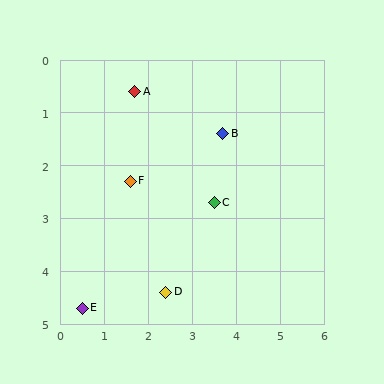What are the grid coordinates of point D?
Point D is at approximately (2.4, 4.4).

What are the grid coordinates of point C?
Point C is at approximately (3.5, 2.7).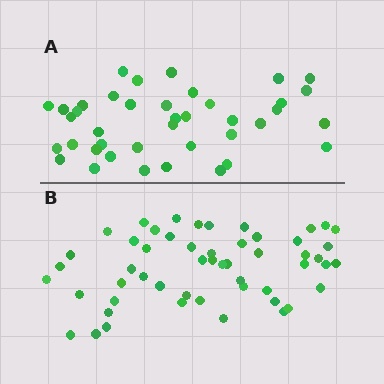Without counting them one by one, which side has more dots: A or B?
Region B (the bottom region) has more dots.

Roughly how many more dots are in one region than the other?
Region B has approximately 15 more dots than region A.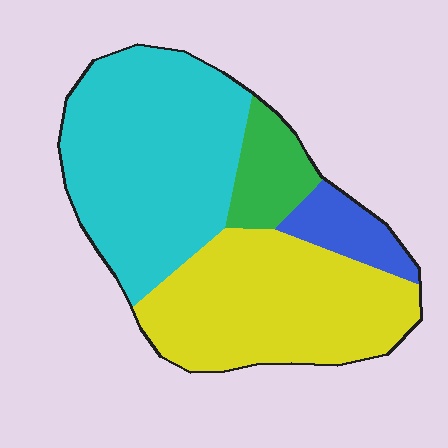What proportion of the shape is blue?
Blue covers 8% of the shape.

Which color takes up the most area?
Cyan, at roughly 45%.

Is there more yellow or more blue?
Yellow.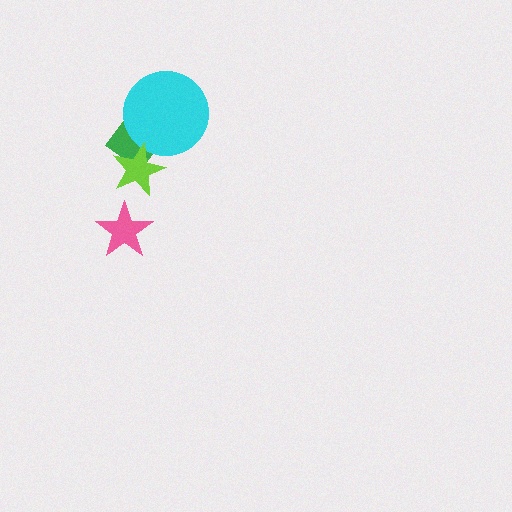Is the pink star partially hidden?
No, no other shape covers it.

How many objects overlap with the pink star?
0 objects overlap with the pink star.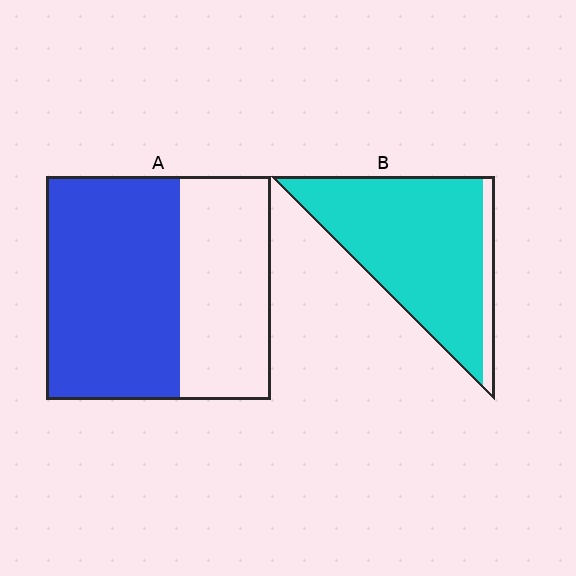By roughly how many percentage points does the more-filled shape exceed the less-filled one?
By roughly 30 percentage points (B over A).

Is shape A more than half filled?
Yes.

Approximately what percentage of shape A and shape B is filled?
A is approximately 60% and B is approximately 90%.